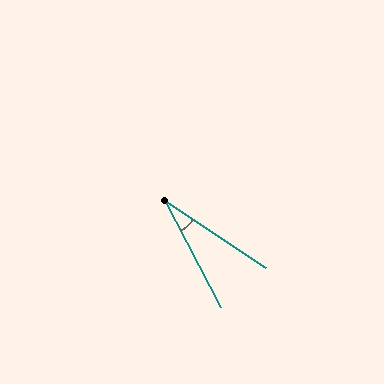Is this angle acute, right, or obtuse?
It is acute.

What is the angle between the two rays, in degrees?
Approximately 29 degrees.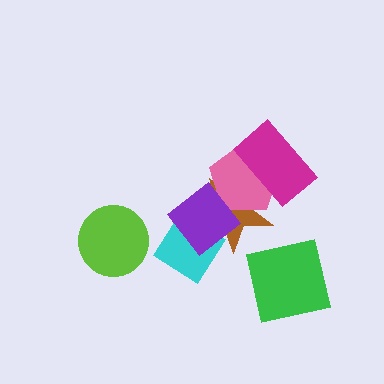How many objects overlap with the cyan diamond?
2 objects overlap with the cyan diamond.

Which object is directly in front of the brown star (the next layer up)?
The pink pentagon is directly in front of the brown star.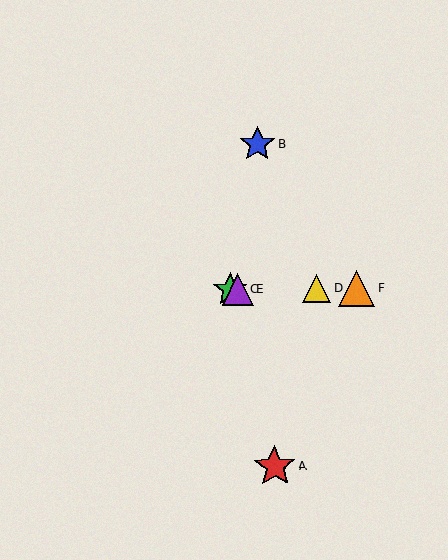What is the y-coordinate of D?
Object D is at y≈289.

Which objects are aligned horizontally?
Objects C, D, E, F are aligned horizontally.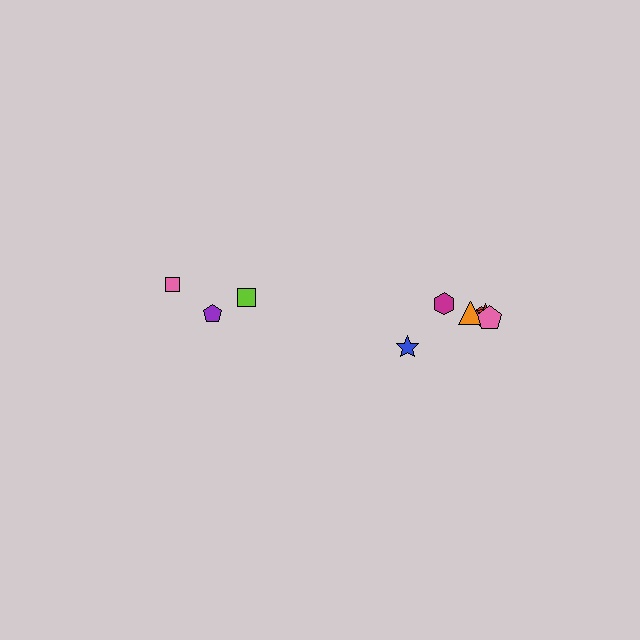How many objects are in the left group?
There are 3 objects.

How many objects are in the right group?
There are 6 objects.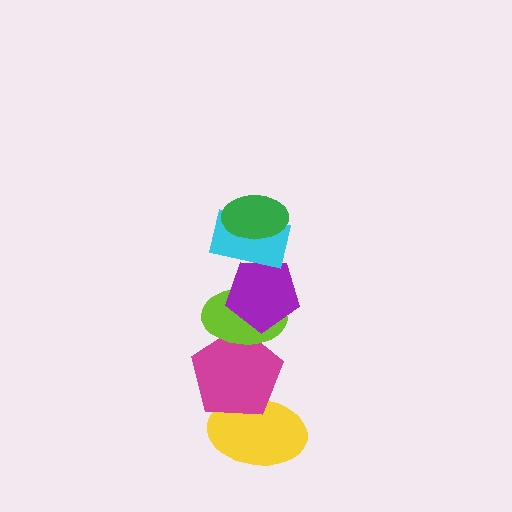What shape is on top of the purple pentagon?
The cyan rectangle is on top of the purple pentagon.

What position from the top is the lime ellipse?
The lime ellipse is 4th from the top.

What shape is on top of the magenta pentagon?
The lime ellipse is on top of the magenta pentagon.